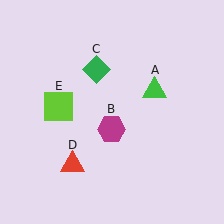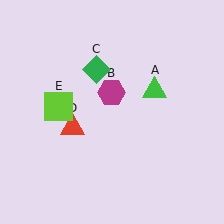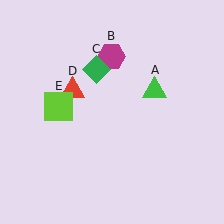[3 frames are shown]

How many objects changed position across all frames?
2 objects changed position: magenta hexagon (object B), red triangle (object D).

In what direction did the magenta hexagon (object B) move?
The magenta hexagon (object B) moved up.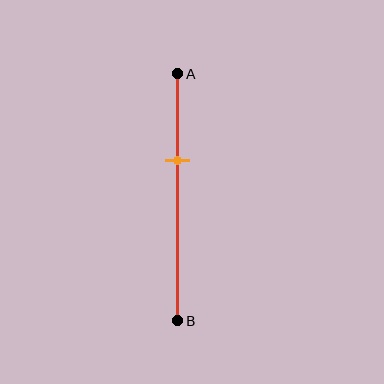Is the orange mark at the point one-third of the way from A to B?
Yes, the mark is approximately at the one-third point.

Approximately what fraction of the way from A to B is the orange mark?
The orange mark is approximately 35% of the way from A to B.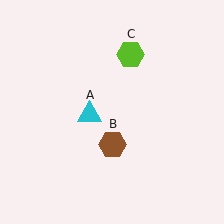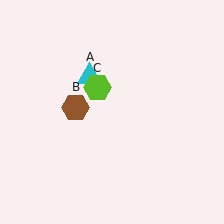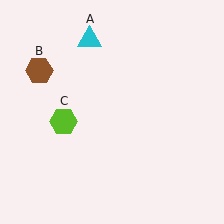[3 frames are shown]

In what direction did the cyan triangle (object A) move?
The cyan triangle (object A) moved up.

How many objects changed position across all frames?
3 objects changed position: cyan triangle (object A), brown hexagon (object B), lime hexagon (object C).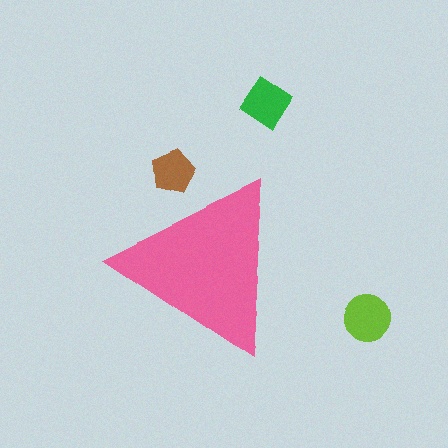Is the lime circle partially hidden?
No, the lime circle is fully visible.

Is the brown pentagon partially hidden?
Yes, the brown pentagon is partially hidden behind the pink triangle.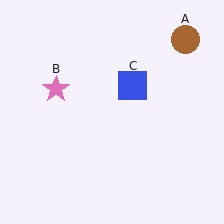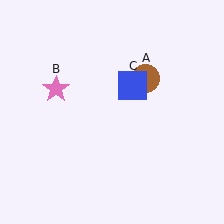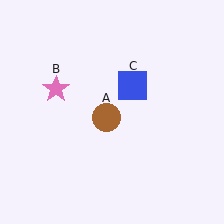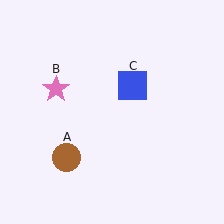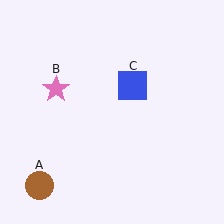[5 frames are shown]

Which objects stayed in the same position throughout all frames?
Pink star (object B) and blue square (object C) remained stationary.